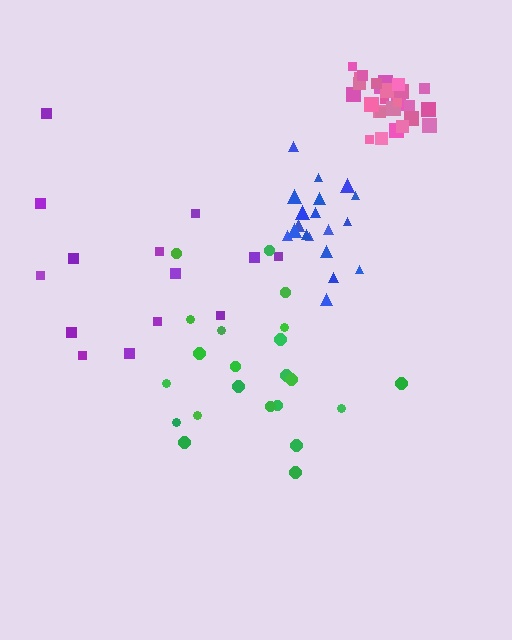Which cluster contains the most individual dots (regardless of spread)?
Pink (28).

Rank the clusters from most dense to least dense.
pink, blue, green, purple.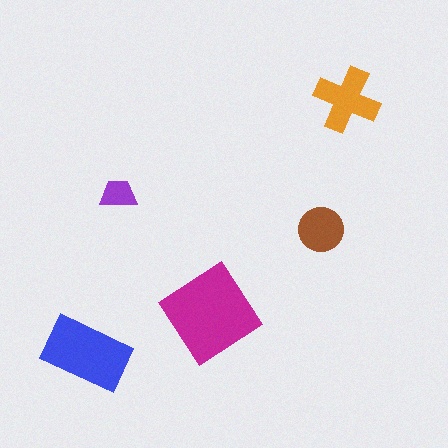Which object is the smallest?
The purple trapezoid.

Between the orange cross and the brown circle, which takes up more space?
The orange cross.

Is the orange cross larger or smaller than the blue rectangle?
Smaller.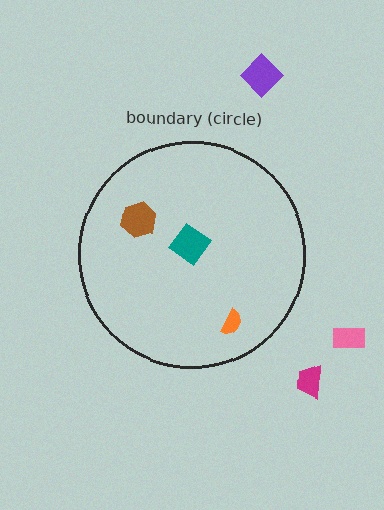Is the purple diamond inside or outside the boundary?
Outside.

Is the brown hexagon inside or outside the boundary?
Inside.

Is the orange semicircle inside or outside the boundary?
Inside.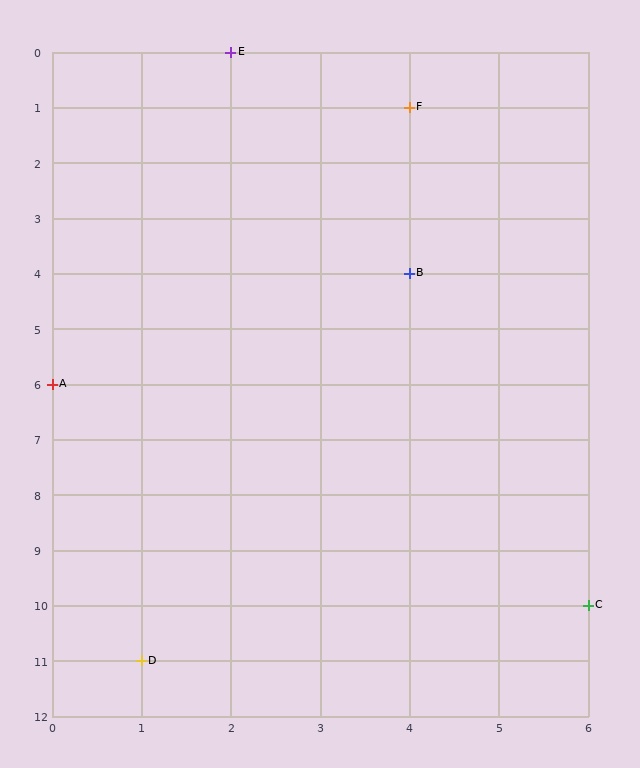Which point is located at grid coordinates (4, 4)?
Point B is at (4, 4).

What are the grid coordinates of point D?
Point D is at grid coordinates (1, 11).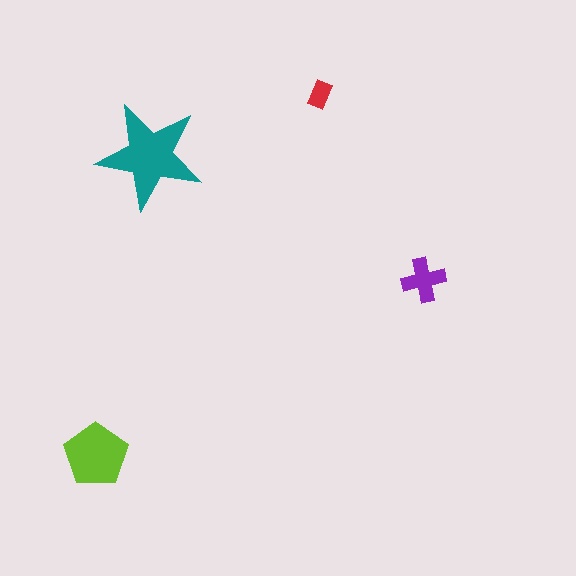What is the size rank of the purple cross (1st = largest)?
3rd.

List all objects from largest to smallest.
The teal star, the lime pentagon, the purple cross, the red rectangle.